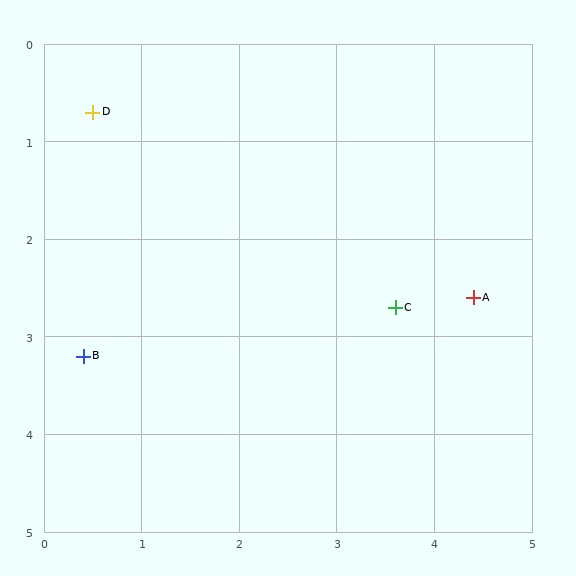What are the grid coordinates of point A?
Point A is at approximately (4.4, 2.6).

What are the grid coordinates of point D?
Point D is at approximately (0.5, 0.7).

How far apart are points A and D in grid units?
Points A and D are about 4.3 grid units apart.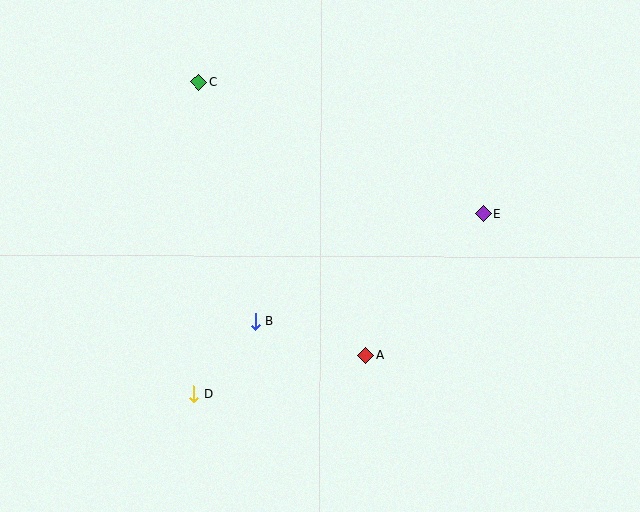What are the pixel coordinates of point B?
Point B is at (255, 321).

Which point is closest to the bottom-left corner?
Point D is closest to the bottom-left corner.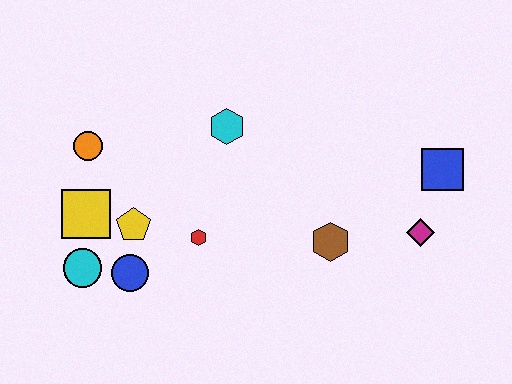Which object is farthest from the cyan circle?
The blue square is farthest from the cyan circle.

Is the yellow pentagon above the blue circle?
Yes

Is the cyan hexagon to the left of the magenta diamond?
Yes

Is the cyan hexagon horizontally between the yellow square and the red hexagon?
No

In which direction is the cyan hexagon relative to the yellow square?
The cyan hexagon is to the right of the yellow square.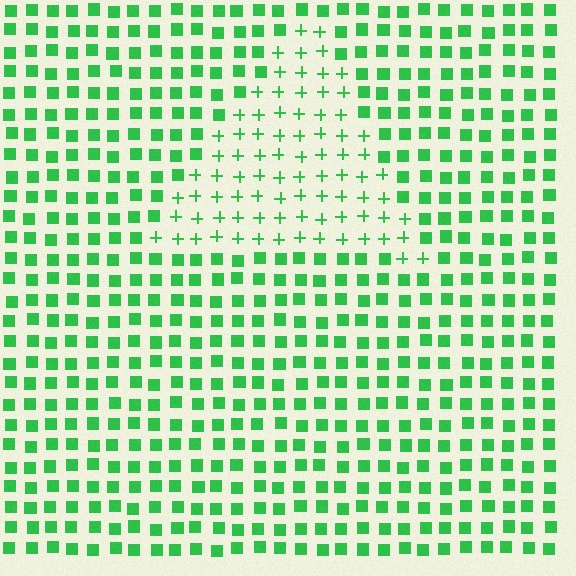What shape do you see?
I see a triangle.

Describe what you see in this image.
The image is filled with small green elements arranged in a uniform grid. A triangle-shaped region contains plus signs, while the surrounding area contains squares. The boundary is defined purely by the change in element shape.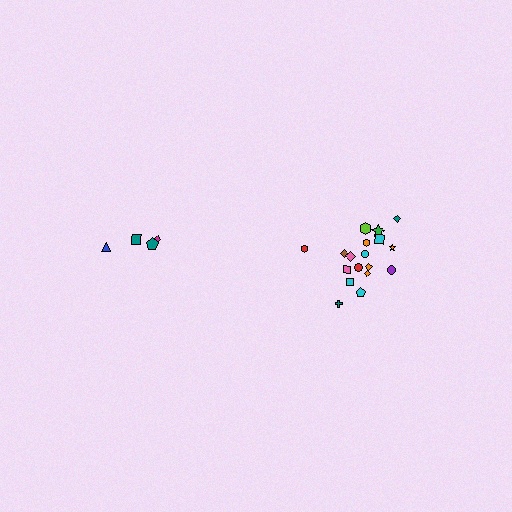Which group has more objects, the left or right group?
The right group.